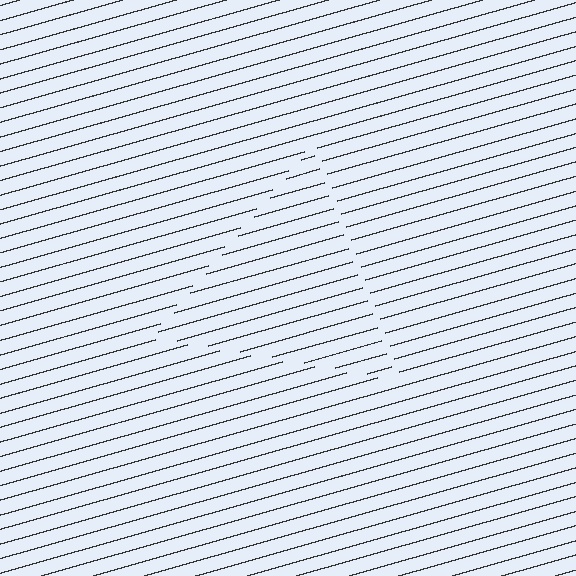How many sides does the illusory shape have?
3 sides — the line-ends trace a triangle.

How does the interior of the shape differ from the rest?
The interior of the shape contains the same grating, shifted by half a period — the contour is defined by the phase discontinuity where line-ends from the inner and outer gratings abut.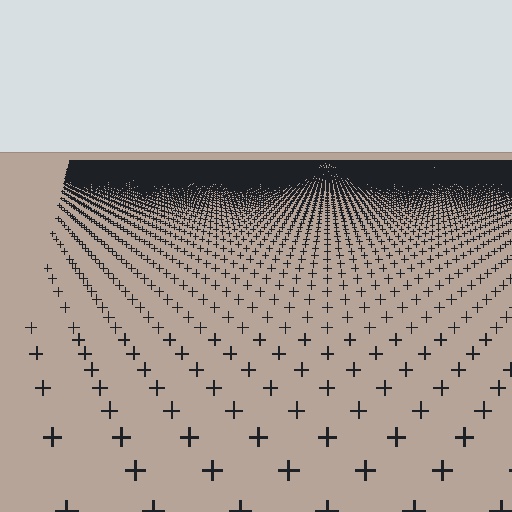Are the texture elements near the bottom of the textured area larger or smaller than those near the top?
Larger. Near the bottom, elements are closer to the viewer and appear at a bigger on-screen size.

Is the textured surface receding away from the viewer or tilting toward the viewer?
The surface is receding away from the viewer. Texture elements get smaller and denser toward the top.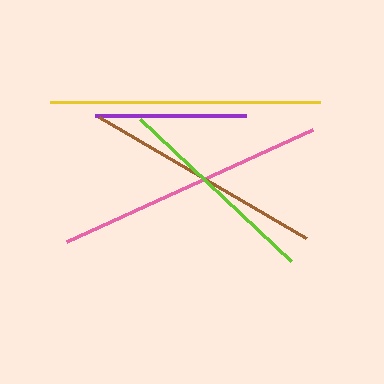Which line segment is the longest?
The yellow line is the longest at approximately 271 pixels.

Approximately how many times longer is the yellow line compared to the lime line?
The yellow line is approximately 1.3 times the length of the lime line.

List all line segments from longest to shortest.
From longest to shortest: yellow, pink, brown, lime, purple.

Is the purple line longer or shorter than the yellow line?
The yellow line is longer than the purple line.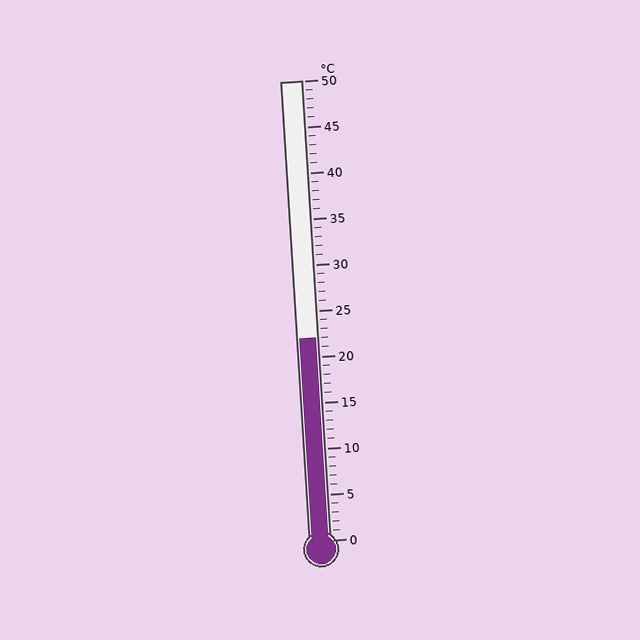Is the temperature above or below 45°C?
The temperature is below 45°C.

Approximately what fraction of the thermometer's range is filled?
The thermometer is filled to approximately 45% of its range.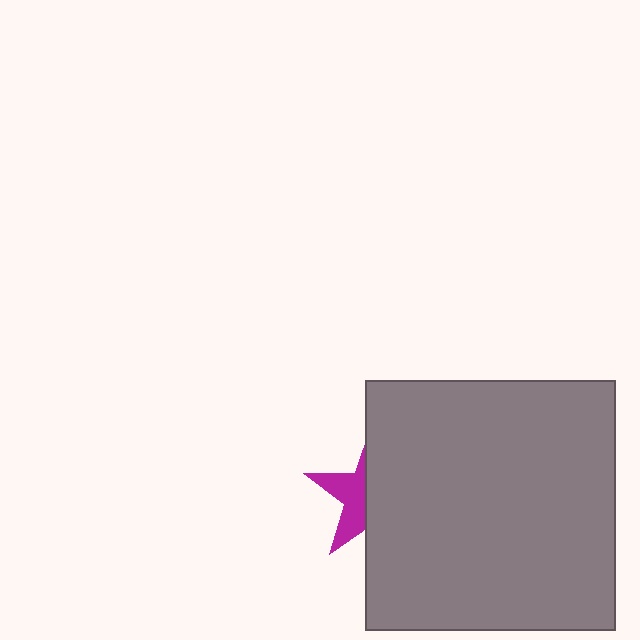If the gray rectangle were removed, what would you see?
You would see the complete magenta star.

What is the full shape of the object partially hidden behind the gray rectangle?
The partially hidden object is a magenta star.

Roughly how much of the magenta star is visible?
A small part of it is visible (roughly 39%).